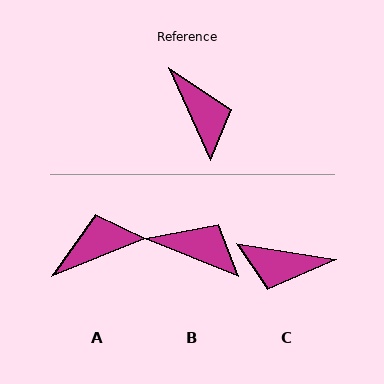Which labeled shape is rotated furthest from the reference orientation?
C, about 123 degrees away.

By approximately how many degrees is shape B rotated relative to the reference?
Approximately 44 degrees counter-clockwise.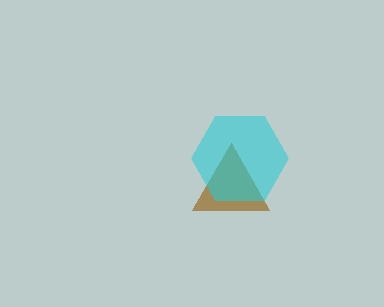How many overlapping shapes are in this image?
There are 2 overlapping shapes in the image.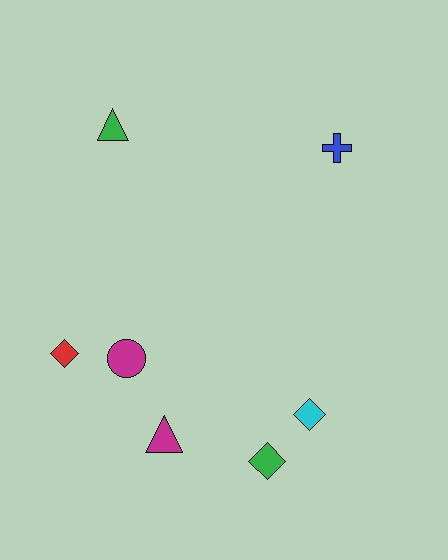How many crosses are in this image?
There is 1 cross.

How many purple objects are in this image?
There are no purple objects.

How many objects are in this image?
There are 7 objects.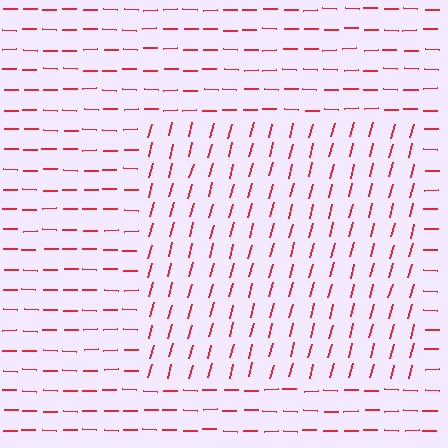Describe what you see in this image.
The image is filled with small red line segments. A rectangle region in the image has lines oriented differently from the surrounding lines, creating a visible texture boundary.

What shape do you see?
I see a rectangle.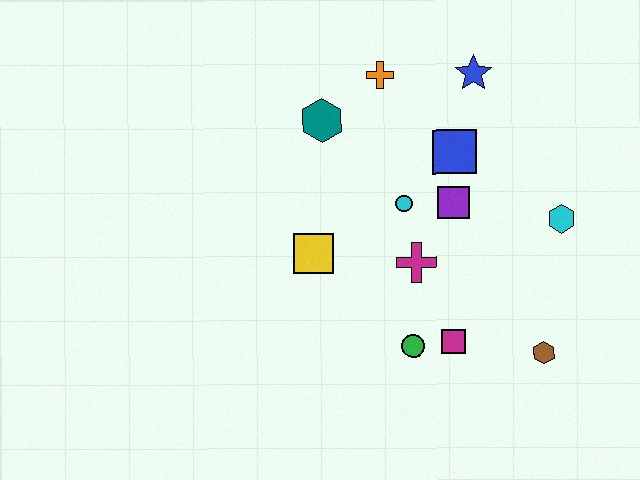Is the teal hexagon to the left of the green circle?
Yes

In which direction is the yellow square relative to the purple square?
The yellow square is to the left of the purple square.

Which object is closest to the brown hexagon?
The magenta square is closest to the brown hexagon.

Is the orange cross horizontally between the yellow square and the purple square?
Yes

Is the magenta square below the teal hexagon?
Yes